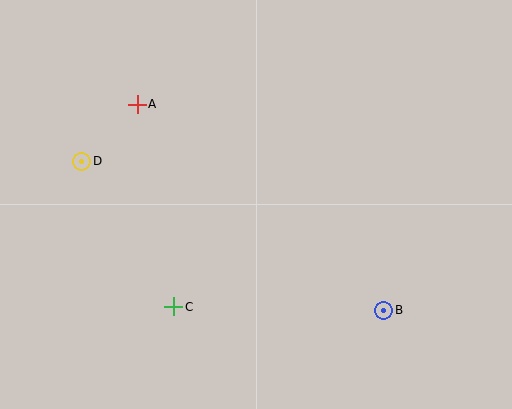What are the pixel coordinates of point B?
Point B is at (384, 310).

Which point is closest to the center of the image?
Point C at (174, 307) is closest to the center.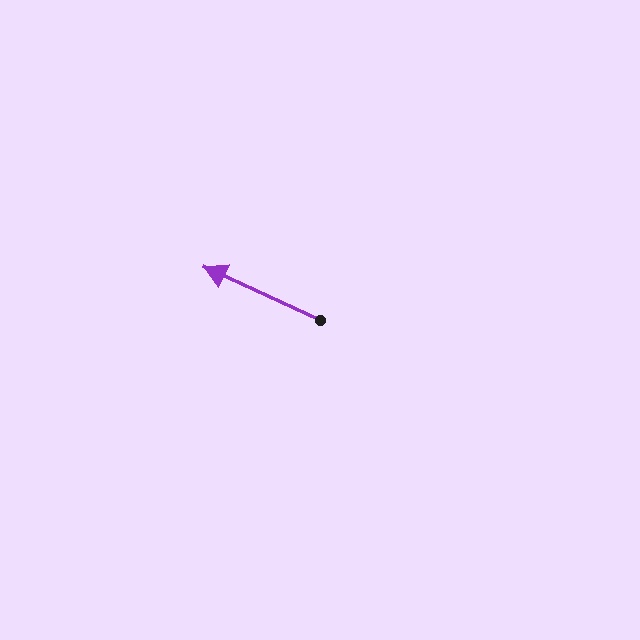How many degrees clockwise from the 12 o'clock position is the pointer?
Approximately 295 degrees.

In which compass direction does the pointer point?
Northwest.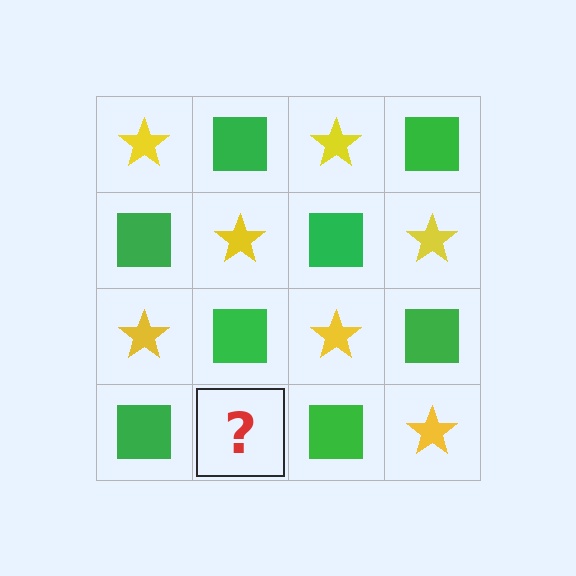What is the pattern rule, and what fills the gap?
The rule is that it alternates yellow star and green square in a checkerboard pattern. The gap should be filled with a yellow star.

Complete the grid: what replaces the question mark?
The question mark should be replaced with a yellow star.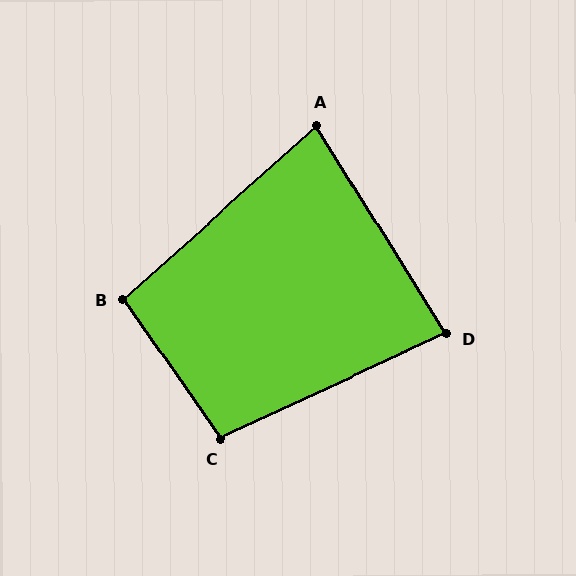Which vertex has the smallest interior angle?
A, at approximately 80 degrees.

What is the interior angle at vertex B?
Approximately 97 degrees (obtuse).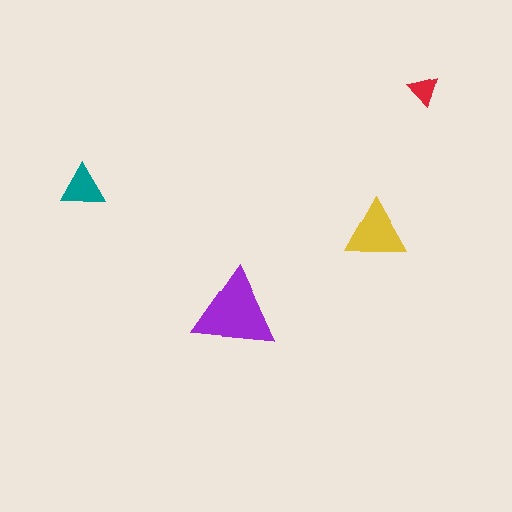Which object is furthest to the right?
The red triangle is rightmost.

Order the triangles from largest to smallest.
the purple one, the yellow one, the teal one, the red one.